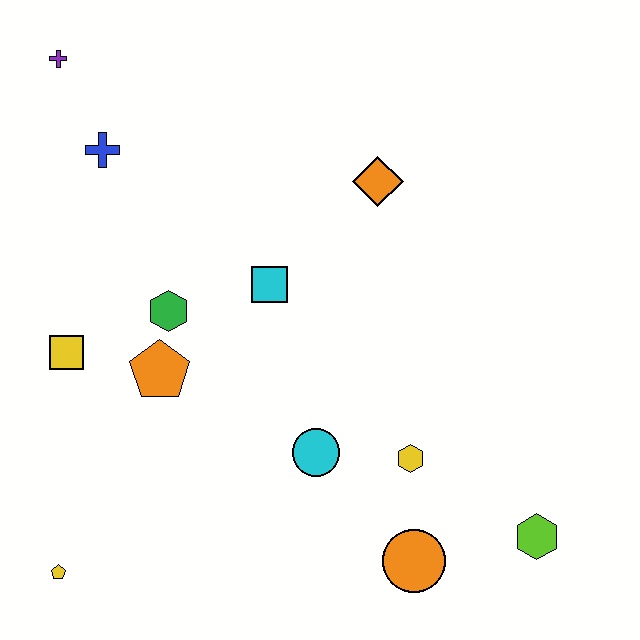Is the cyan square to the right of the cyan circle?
No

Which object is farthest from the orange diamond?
The yellow pentagon is farthest from the orange diamond.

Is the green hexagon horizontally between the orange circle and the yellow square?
Yes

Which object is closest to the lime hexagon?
The orange circle is closest to the lime hexagon.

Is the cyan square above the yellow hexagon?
Yes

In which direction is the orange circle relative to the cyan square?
The orange circle is below the cyan square.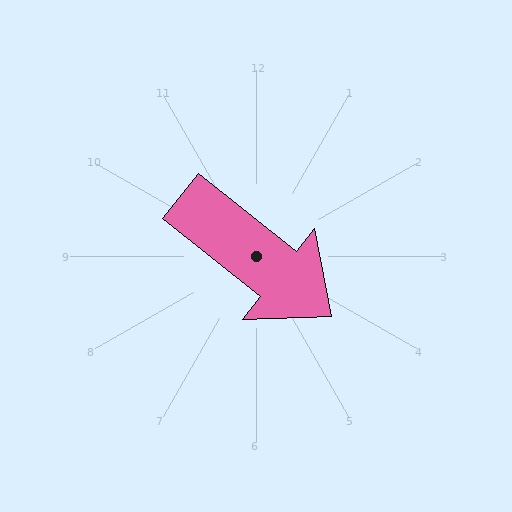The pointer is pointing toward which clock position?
Roughly 4 o'clock.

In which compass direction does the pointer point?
Southeast.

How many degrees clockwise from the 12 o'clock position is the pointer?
Approximately 129 degrees.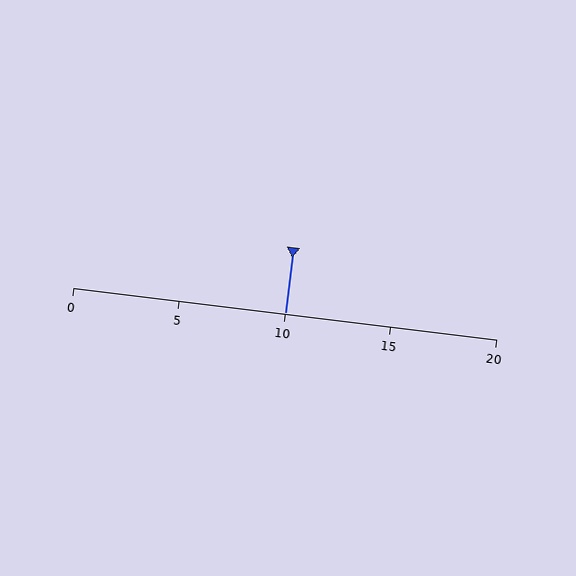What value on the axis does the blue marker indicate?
The marker indicates approximately 10.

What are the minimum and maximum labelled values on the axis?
The axis runs from 0 to 20.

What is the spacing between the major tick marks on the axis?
The major ticks are spaced 5 apart.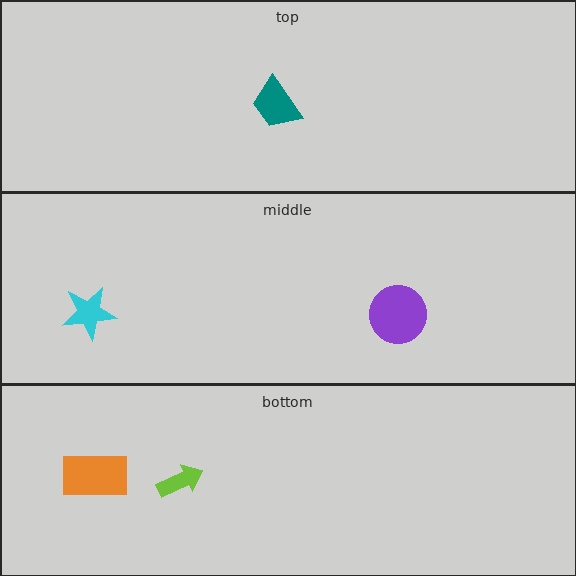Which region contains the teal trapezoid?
The top region.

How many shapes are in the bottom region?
2.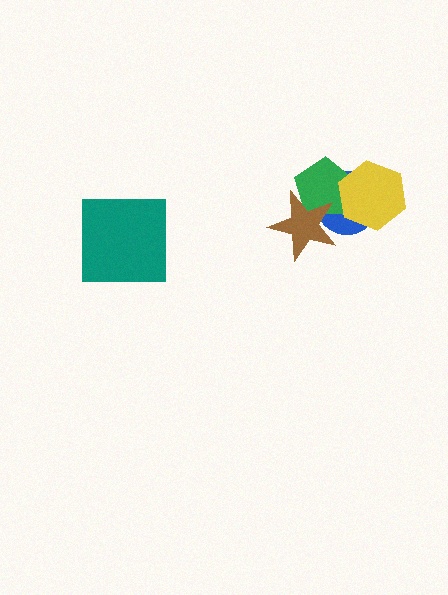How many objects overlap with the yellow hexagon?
2 objects overlap with the yellow hexagon.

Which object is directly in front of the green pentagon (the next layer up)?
The yellow hexagon is directly in front of the green pentagon.